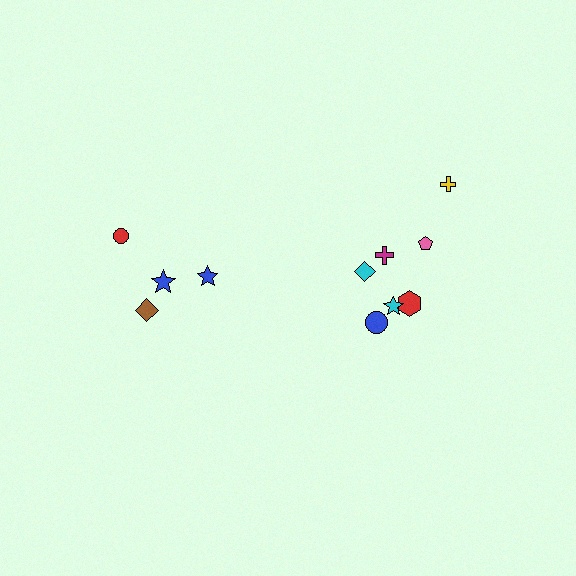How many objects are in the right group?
There are 7 objects.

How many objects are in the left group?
There are 4 objects.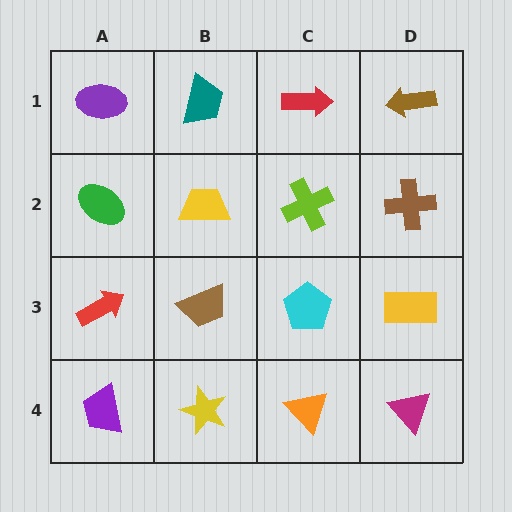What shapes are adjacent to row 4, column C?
A cyan pentagon (row 3, column C), a yellow star (row 4, column B), a magenta triangle (row 4, column D).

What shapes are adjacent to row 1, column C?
A lime cross (row 2, column C), a teal trapezoid (row 1, column B), a brown arrow (row 1, column D).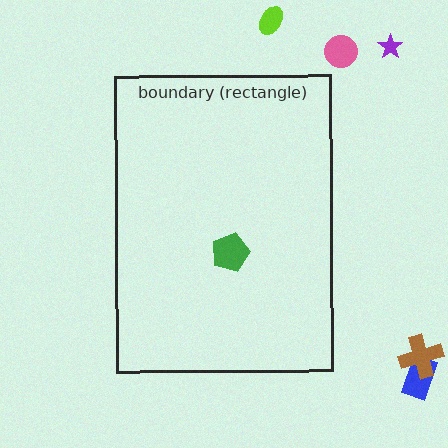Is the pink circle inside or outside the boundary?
Outside.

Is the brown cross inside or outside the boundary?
Outside.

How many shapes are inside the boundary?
1 inside, 5 outside.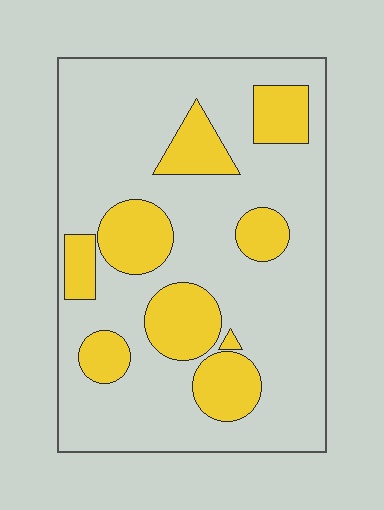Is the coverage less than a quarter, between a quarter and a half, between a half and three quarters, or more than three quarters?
Between a quarter and a half.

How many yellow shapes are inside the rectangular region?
9.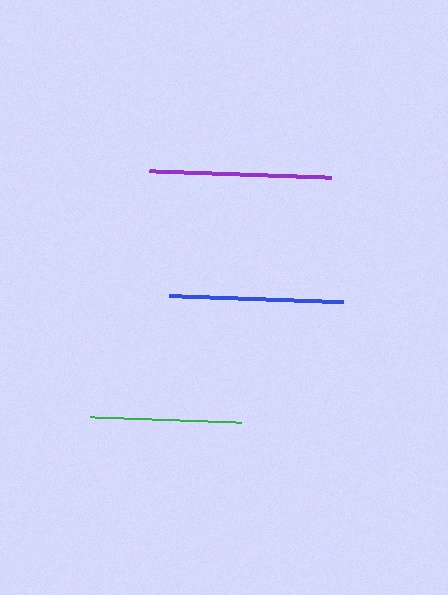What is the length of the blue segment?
The blue segment is approximately 175 pixels long.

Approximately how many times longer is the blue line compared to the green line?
The blue line is approximately 1.2 times the length of the green line.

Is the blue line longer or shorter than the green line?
The blue line is longer than the green line.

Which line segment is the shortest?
The green line is the shortest at approximately 151 pixels.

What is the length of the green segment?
The green segment is approximately 151 pixels long.